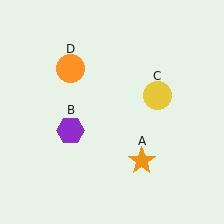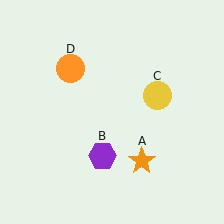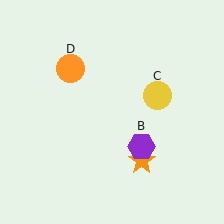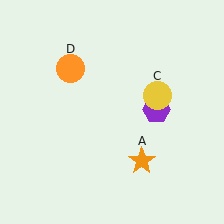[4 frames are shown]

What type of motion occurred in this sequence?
The purple hexagon (object B) rotated counterclockwise around the center of the scene.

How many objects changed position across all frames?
1 object changed position: purple hexagon (object B).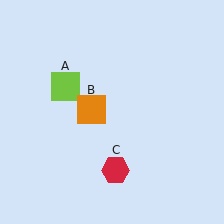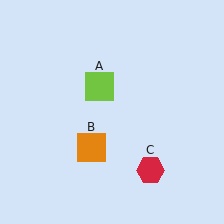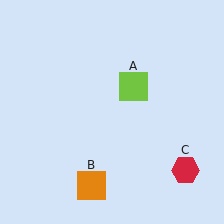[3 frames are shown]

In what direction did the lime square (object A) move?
The lime square (object A) moved right.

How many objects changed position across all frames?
3 objects changed position: lime square (object A), orange square (object B), red hexagon (object C).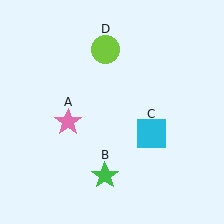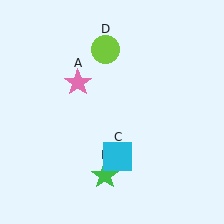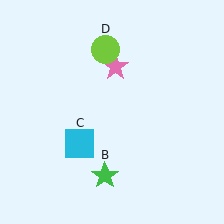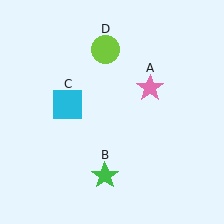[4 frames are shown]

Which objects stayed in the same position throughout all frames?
Green star (object B) and lime circle (object D) remained stationary.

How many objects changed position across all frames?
2 objects changed position: pink star (object A), cyan square (object C).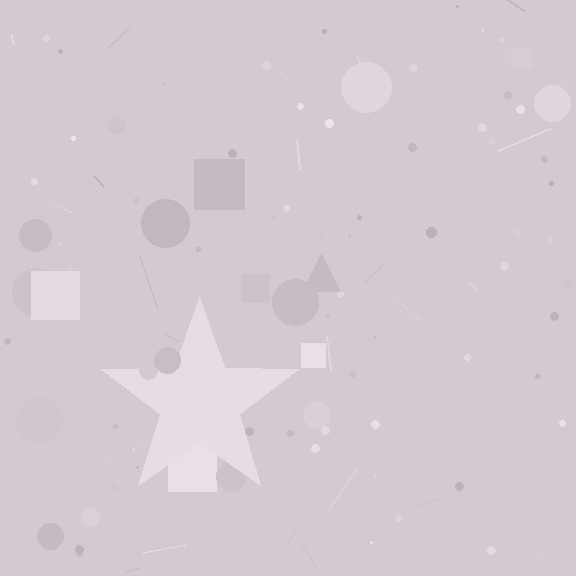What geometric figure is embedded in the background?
A star is embedded in the background.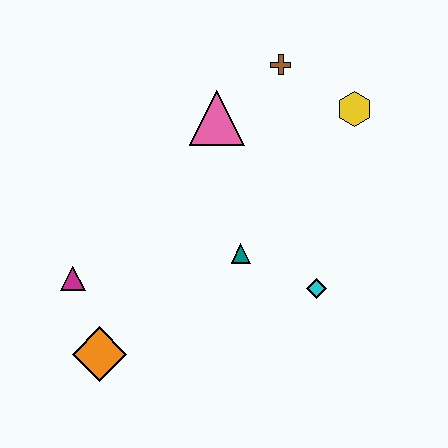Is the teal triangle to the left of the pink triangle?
No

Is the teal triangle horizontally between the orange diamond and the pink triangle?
No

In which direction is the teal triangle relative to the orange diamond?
The teal triangle is to the right of the orange diamond.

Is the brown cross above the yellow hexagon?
Yes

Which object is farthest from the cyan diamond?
The magenta triangle is farthest from the cyan diamond.